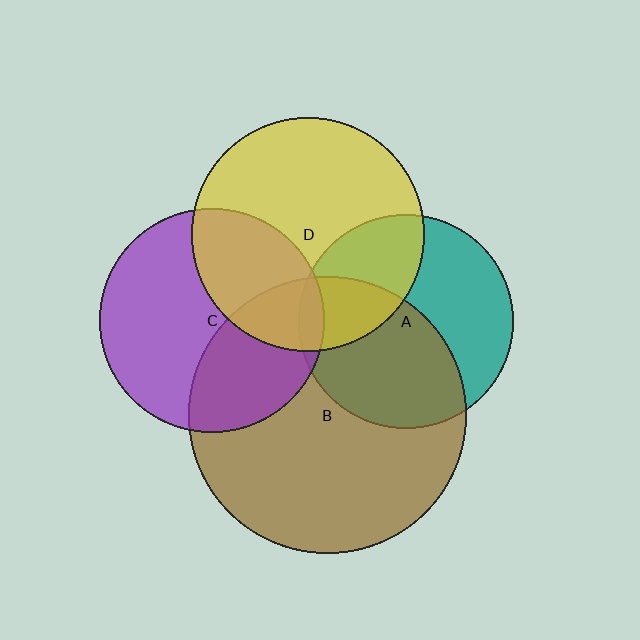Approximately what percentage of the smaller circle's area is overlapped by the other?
Approximately 5%.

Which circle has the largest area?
Circle B (brown).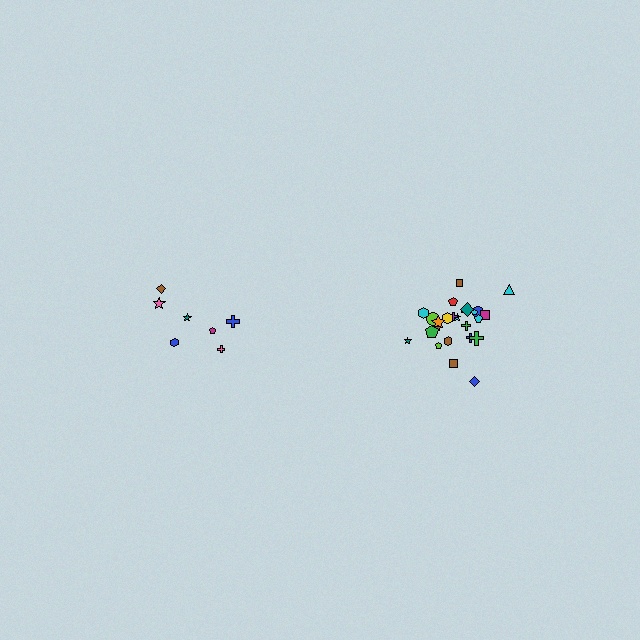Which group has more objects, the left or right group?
The right group.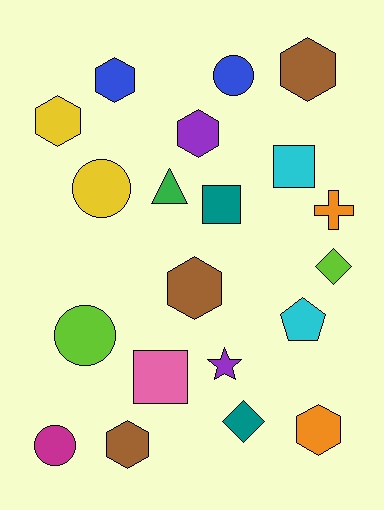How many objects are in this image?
There are 20 objects.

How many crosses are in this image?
There is 1 cross.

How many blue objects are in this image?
There are 2 blue objects.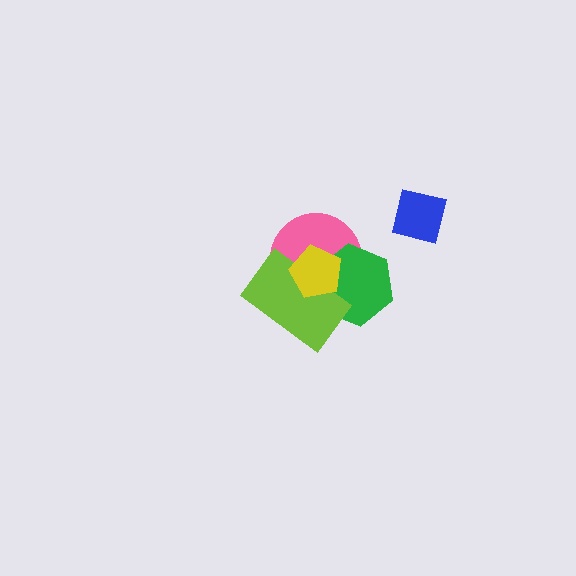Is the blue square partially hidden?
No, no other shape covers it.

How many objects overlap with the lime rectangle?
3 objects overlap with the lime rectangle.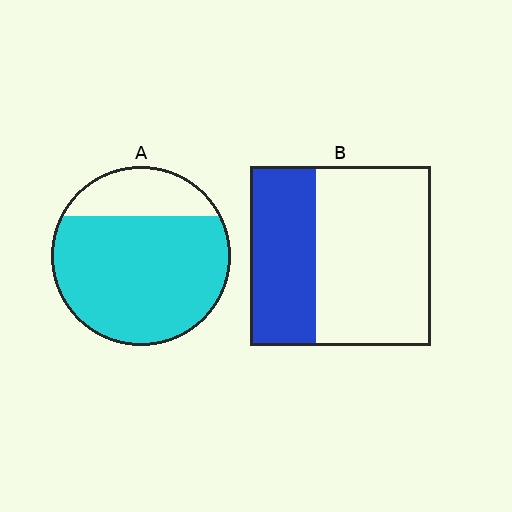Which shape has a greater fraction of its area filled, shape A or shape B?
Shape A.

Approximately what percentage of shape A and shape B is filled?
A is approximately 75% and B is approximately 35%.